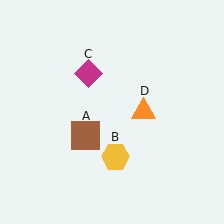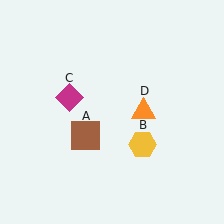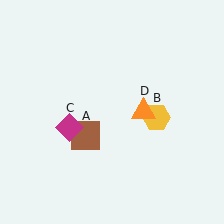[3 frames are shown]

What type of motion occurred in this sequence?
The yellow hexagon (object B), magenta diamond (object C) rotated counterclockwise around the center of the scene.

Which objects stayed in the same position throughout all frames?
Brown square (object A) and orange triangle (object D) remained stationary.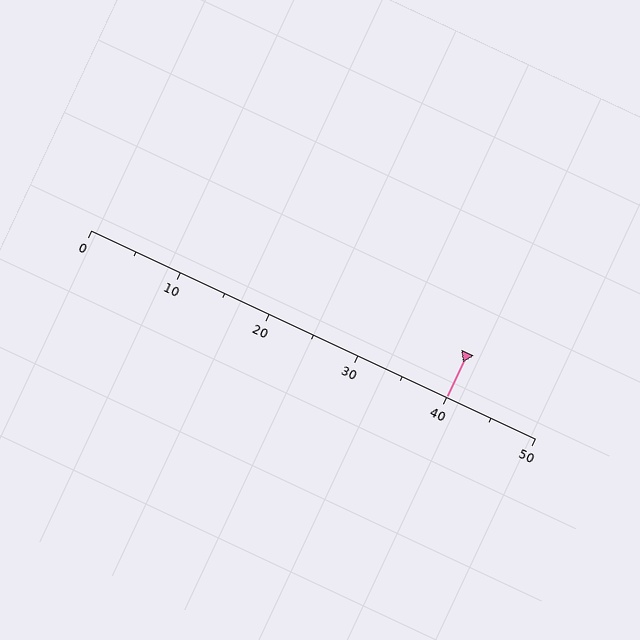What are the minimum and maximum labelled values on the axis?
The axis runs from 0 to 50.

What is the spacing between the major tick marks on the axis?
The major ticks are spaced 10 apart.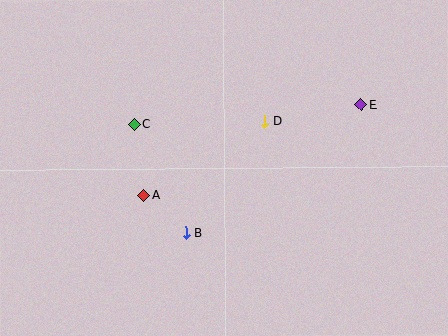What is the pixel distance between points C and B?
The distance between C and B is 121 pixels.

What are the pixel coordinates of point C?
Point C is at (134, 124).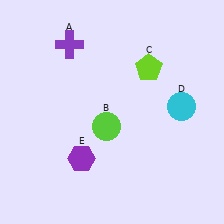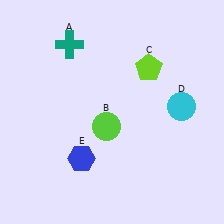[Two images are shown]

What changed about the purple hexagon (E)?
In Image 1, E is purple. In Image 2, it changed to blue.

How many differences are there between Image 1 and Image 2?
There are 2 differences between the two images.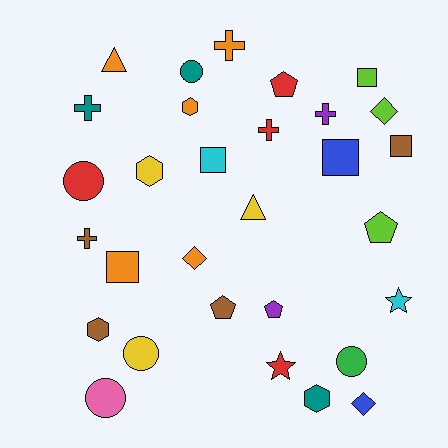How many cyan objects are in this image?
There are 2 cyan objects.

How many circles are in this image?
There are 5 circles.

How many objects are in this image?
There are 30 objects.